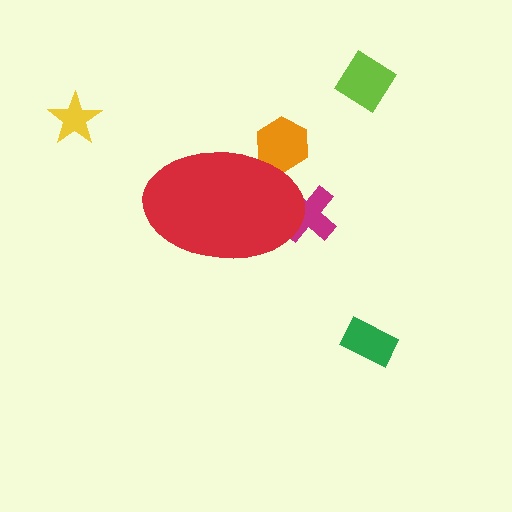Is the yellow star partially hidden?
No, the yellow star is fully visible.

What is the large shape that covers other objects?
A red ellipse.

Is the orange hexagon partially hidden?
Yes, the orange hexagon is partially hidden behind the red ellipse.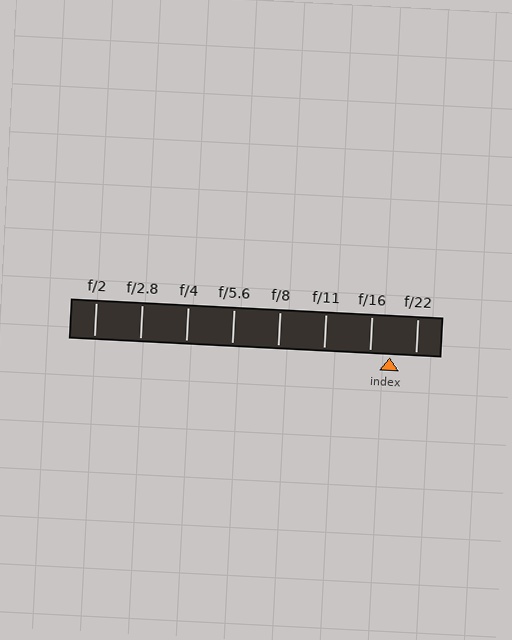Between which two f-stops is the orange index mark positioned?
The index mark is between f/16 and f/22.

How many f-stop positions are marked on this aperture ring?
There are 8 f-stop positions marked.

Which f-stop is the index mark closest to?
The index mark is closest to f/16.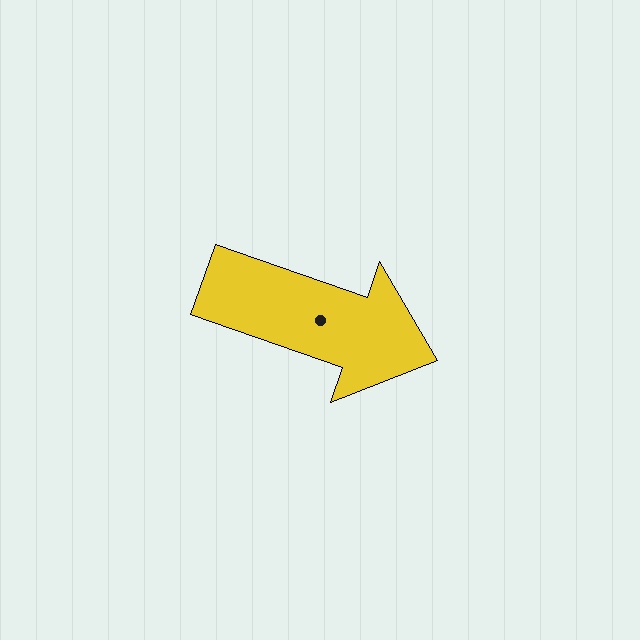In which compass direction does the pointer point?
East.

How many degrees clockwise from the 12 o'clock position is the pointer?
Approximately 109 degrees.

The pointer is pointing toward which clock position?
Roughly 4 o'clock.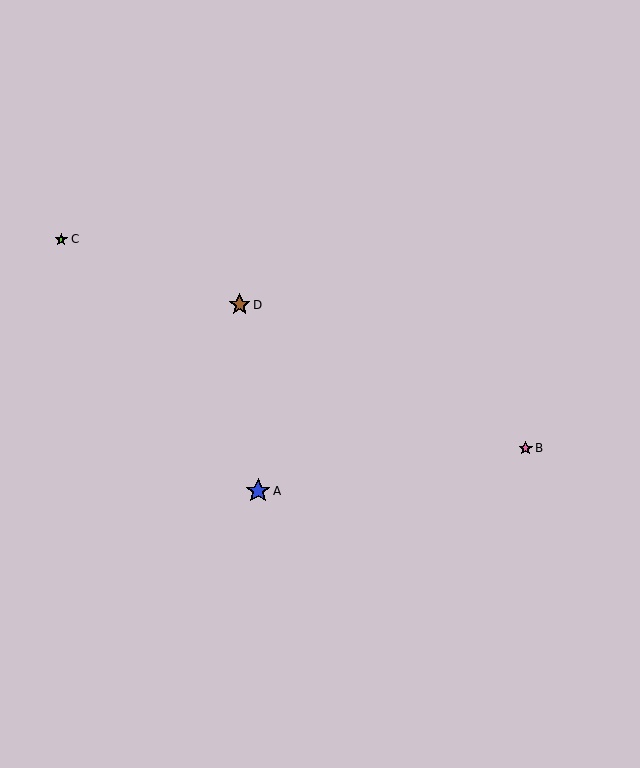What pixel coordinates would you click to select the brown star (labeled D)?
Click at (240, 305) to select the brown star D.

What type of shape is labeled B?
Shape B is a pink star.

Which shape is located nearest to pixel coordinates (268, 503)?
The blue star (labeled A) at (258, 491) is nearest to that location.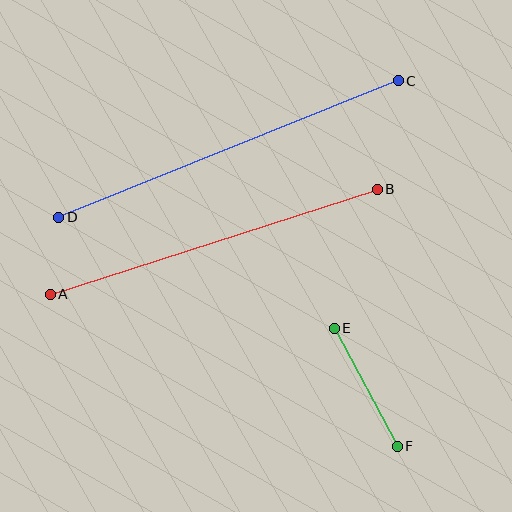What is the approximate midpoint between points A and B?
The midpoint is at approximately (214, 242) pixels.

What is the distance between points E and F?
The distance is approximately 134 pixels.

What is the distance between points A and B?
The distance is approximately 344 pixels.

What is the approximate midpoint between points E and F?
The midpoint is at approximately (366, 387) pixels.